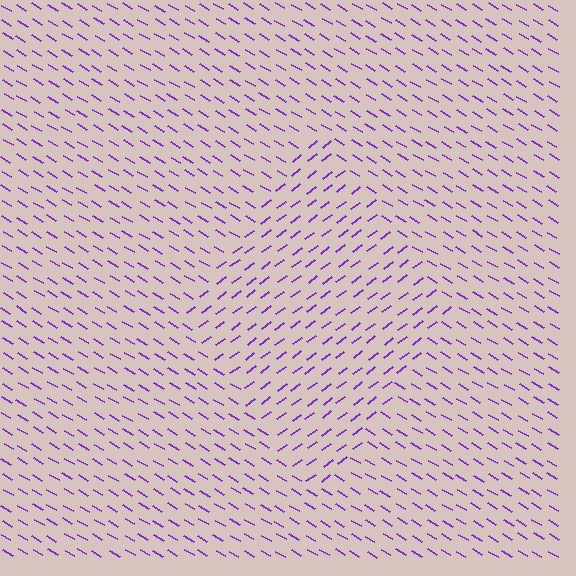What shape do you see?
I see a diamond.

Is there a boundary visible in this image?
Yes, there is a texture boundary formed by a change in line orientation.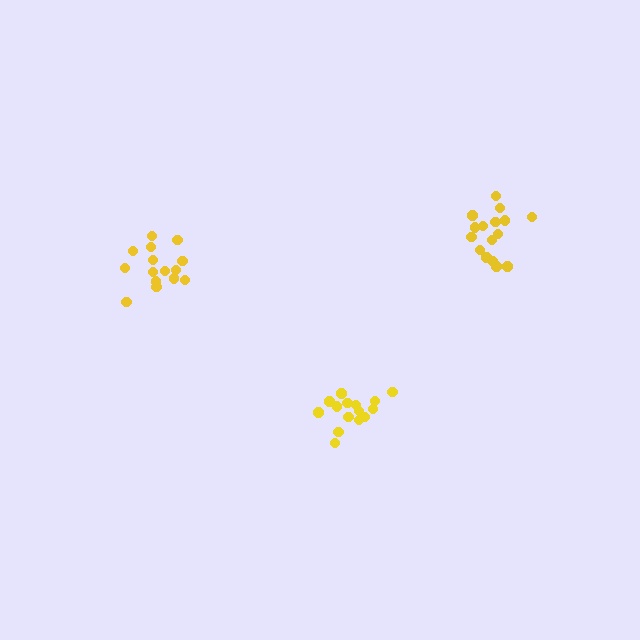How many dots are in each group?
Group 1: 16 dots, Group 2: 15 dots, Group 3: 15 dots (46 total).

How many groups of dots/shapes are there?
There are 3 groups.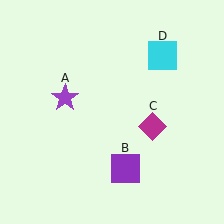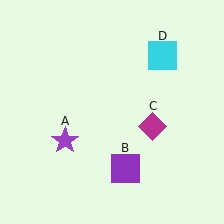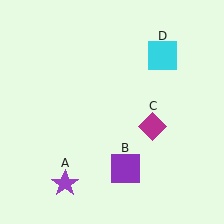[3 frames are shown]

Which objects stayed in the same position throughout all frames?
Purple square (object B) and magenta diamond (object C) and cyan square (object D) remained stationary.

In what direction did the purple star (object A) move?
The purple star (object A) moved down.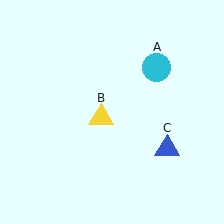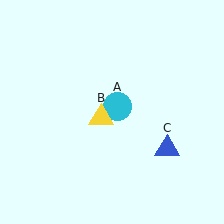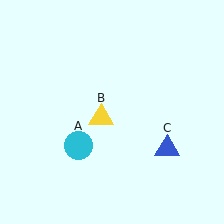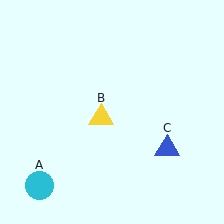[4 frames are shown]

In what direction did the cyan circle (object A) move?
The cyan circle (object A) moved down and to the left.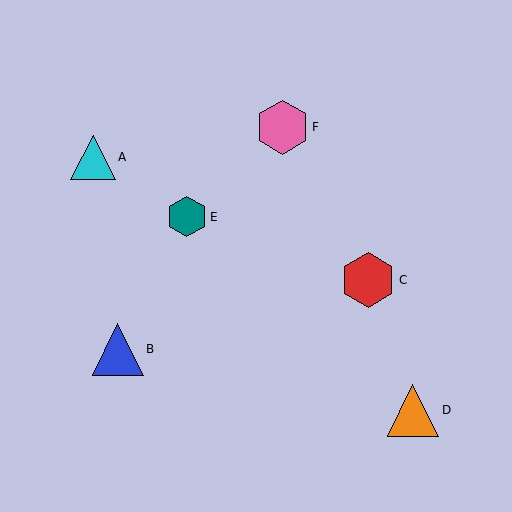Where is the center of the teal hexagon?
The center of the teal hexagon is at (187, 217).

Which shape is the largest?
The red hexagon (labeled C) is the largest.